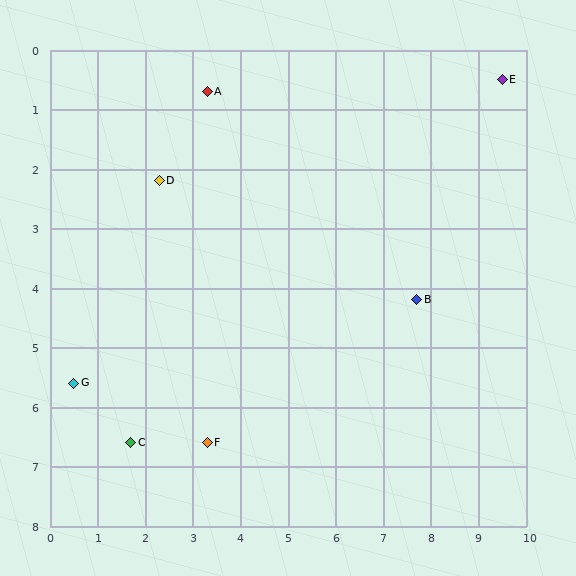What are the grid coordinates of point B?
Point B is at approximately (7.7, 4.2).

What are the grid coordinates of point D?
Point D is at approximately (2.3, 2.2).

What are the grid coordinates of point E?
Point E is at approximately (9.5, 0.5).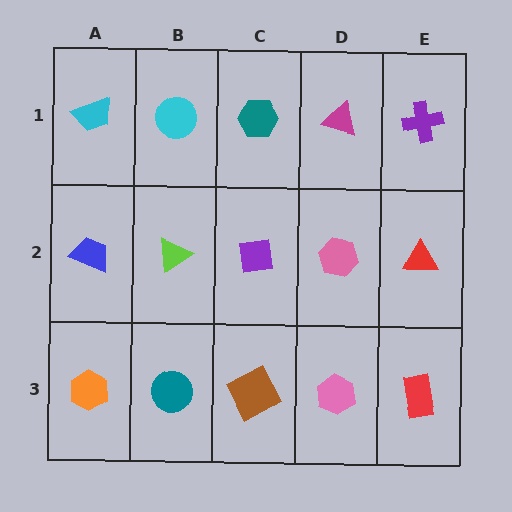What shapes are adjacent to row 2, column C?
A teal hexagon (row 1, column C), a brown square (row 3, column C), a lime triangle (row 2, column B), a pink hexagon (row 2, column D).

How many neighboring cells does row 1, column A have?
2.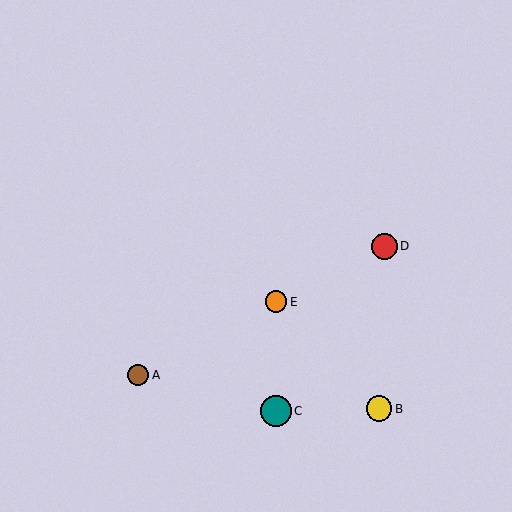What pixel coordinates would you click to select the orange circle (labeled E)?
Click at (276, 302) to select the orange circle E.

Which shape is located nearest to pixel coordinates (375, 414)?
The yellow circle (labeled B) at (379, 409) is nearest to that location.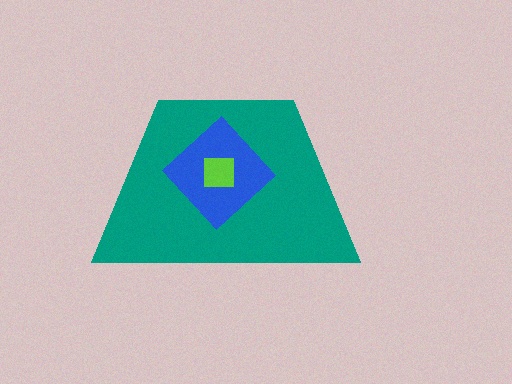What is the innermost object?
The lime square.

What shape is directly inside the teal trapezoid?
The blue diamond.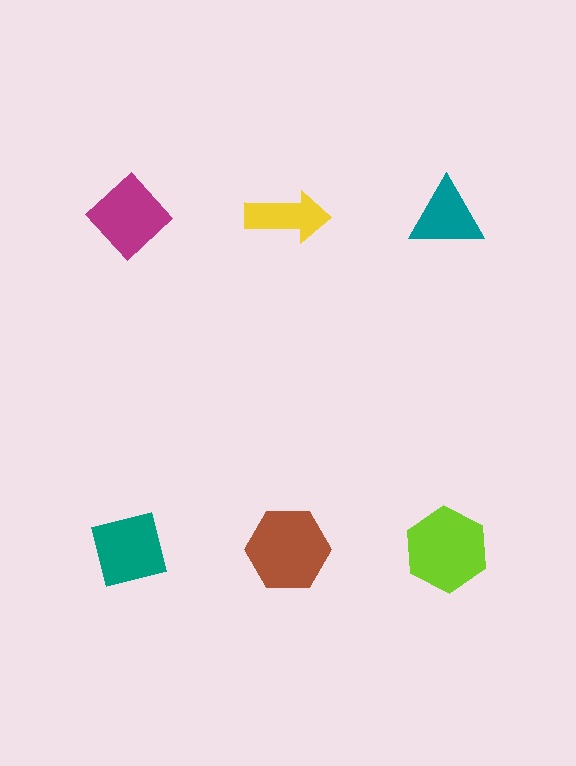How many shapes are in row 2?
3 shapes.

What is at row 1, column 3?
A teal triangle.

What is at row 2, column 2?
A brown hexagon.